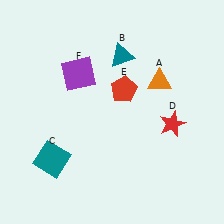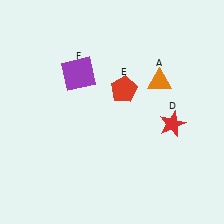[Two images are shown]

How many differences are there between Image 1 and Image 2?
There are 2 differences between the two images.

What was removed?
The teal square (C), the teal triangle (B) were removed in Image 2.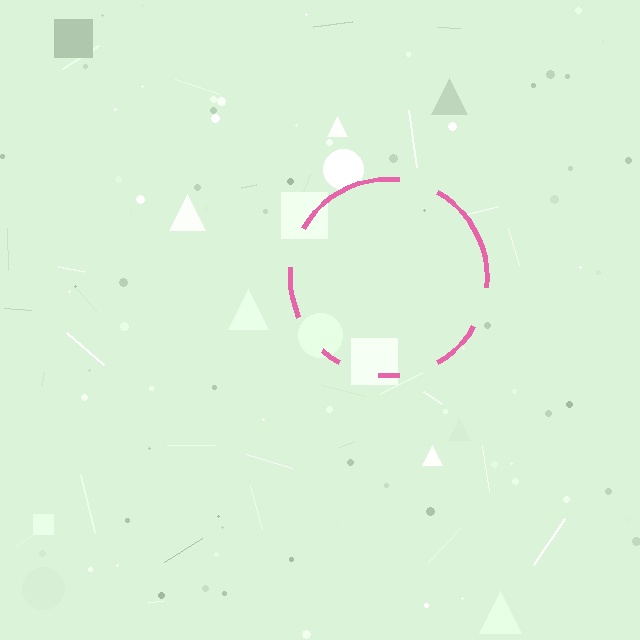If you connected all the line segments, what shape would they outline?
They would outline a circle.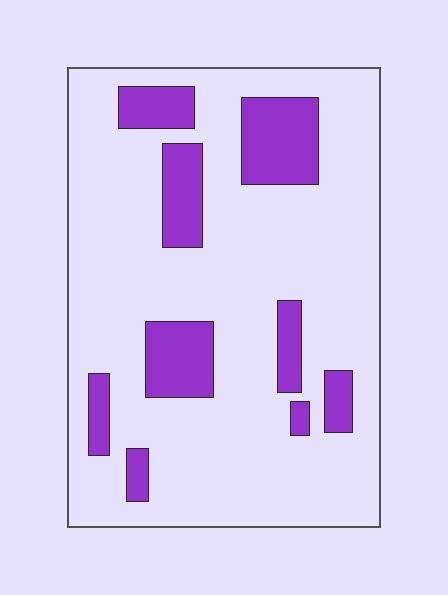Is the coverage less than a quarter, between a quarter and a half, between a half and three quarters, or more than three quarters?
Less than a quarter.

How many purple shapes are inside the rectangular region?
9.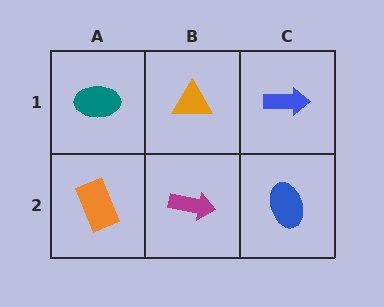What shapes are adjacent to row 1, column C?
A blue ellipse (row 2, column C), an orange triangle (row 1, column B).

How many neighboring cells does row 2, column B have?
3.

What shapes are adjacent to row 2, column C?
A blue arrow (row 1, column C), a magenta arrow (row 2, column B).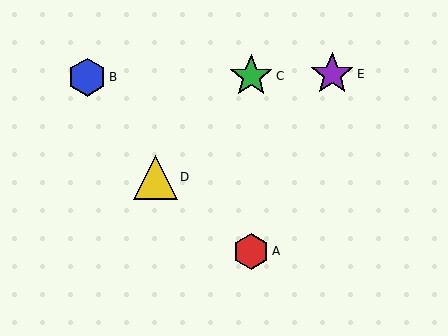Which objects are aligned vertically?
Objects A, C are aligned vertically.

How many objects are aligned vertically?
2 objects (A, C) are aligned vertically.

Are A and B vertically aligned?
No, A is at x≈251 and B is at x≈87.